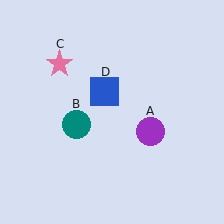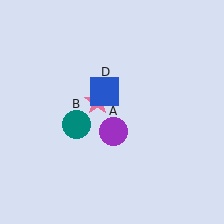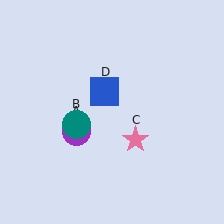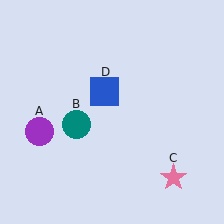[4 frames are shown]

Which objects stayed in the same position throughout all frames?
Teal circle (object B) and blue square (object D) remained stationary.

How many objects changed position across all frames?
2 objects changed position: purple circle (object A), pink star (object C).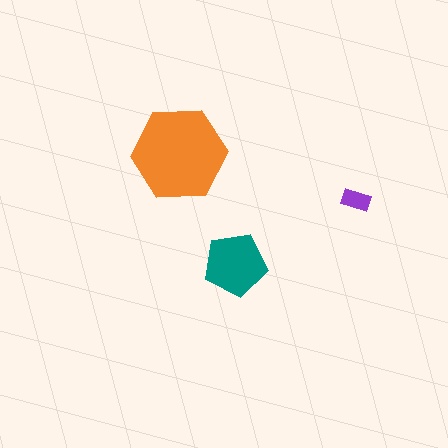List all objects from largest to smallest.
The orange hexagon, the teal pentagon, the purple rectangle.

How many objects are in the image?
There are 3 objects in the image.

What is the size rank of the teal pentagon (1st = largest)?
2nd.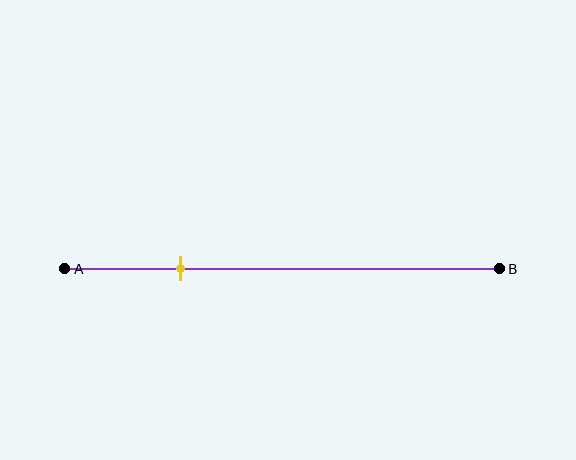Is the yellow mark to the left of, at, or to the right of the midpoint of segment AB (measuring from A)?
The yellow mark is to the left of the midpoint of segment AB.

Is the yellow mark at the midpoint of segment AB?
No, the mark is at about 25% from A, not at the 50% midpoint.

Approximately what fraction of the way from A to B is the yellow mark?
The yellow mark is approximately 25% of the way from A to B.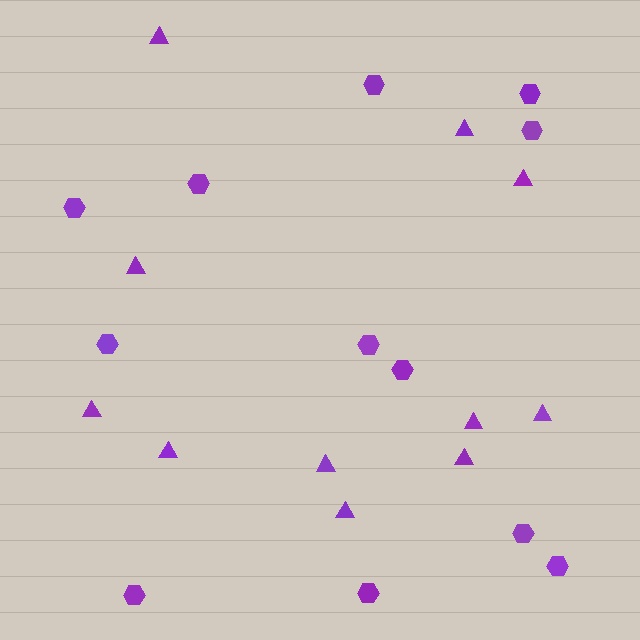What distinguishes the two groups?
There are 2 groups: one group of triangles (11) and one group of hexagons (12).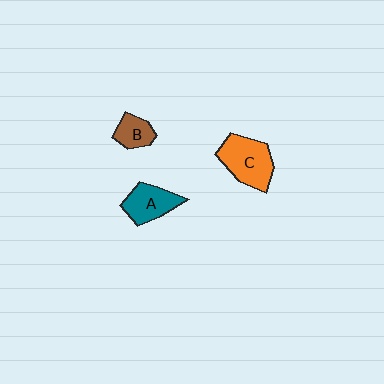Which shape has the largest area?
Shape C (orange).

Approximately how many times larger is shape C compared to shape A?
Approximately 1.3 times.